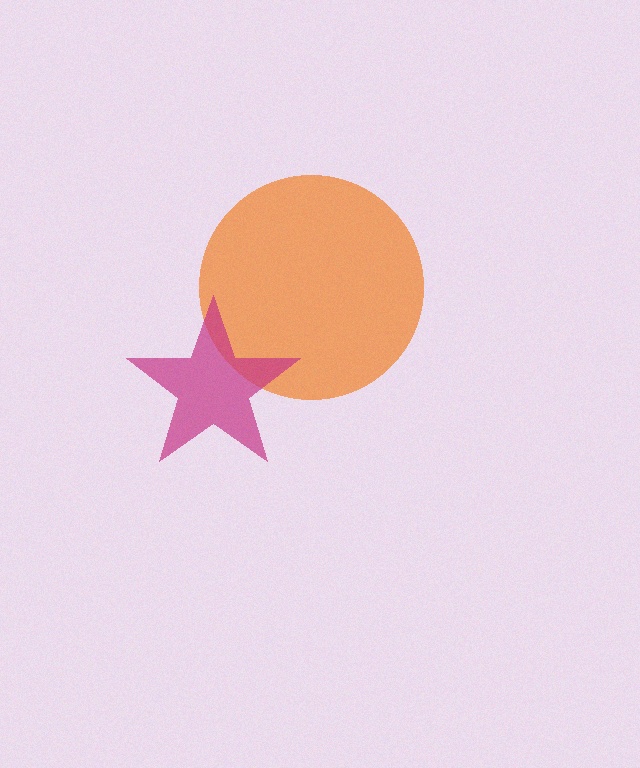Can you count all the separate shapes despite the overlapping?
Yes, there are 2 separate shapes.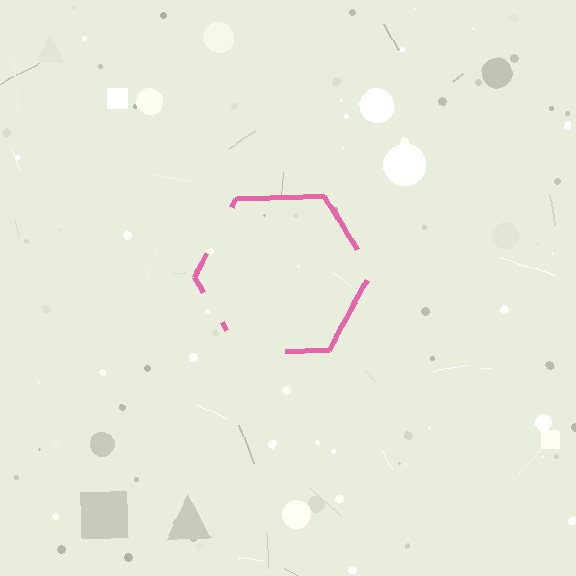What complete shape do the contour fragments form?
The contour fragments form a hexagon.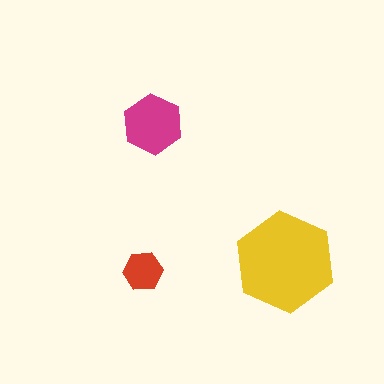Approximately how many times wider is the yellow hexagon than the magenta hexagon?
About 1.5 times wider.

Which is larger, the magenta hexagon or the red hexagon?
The magenta one.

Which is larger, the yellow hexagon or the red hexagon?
The yellow one.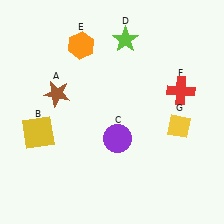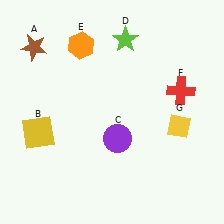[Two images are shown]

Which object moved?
The brown star (A) moved up.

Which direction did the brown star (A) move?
The brown star (A) moved up.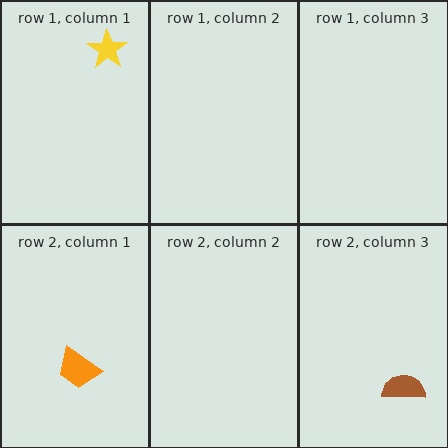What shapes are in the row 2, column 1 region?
The orange trapezoid.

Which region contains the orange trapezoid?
The row 2, column 1 region.